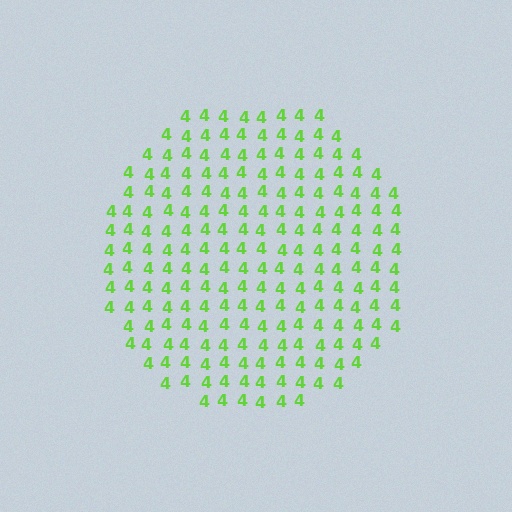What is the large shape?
The large shape is a circle.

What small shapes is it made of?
It is made of small digit 4's.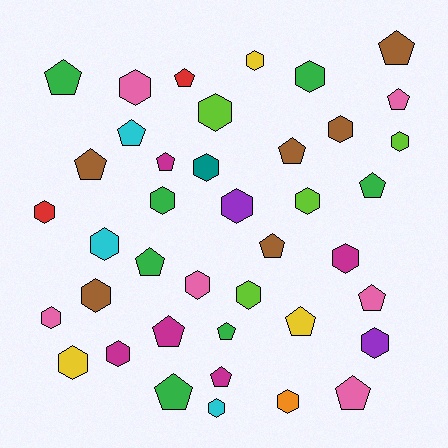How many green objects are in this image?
There are 7 green objects.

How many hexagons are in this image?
There are 22 hexagons.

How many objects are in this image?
There are 40 objects.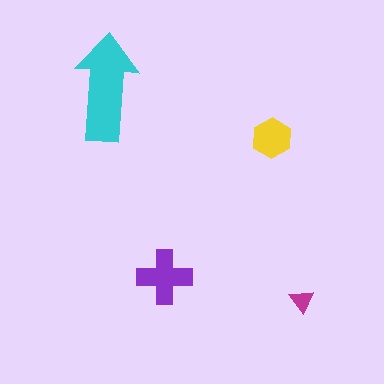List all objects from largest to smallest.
The cyan arrow, the purple cross, the yellow hexagon, the magenta triangle.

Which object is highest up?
The cyan arrow is topmost.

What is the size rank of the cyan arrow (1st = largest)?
1st.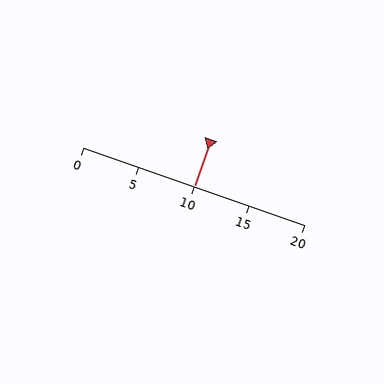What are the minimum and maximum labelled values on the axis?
The axis runs from 0 to 20.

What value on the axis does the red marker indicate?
The marker indicates approximately 10.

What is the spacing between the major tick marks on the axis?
The major ticks are spaced 5 apart.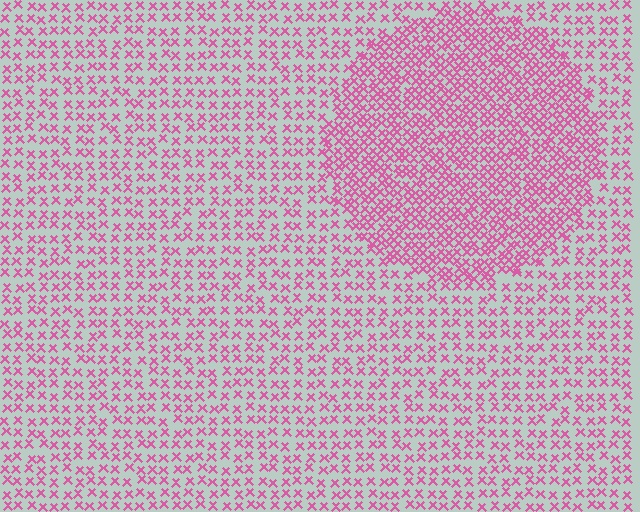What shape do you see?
I see a circle.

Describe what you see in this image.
The image contains small pink elements arranged at two different densities. A circle-shaped region is visible where the elements are more densely packed than the surrounding area.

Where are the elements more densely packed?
The elements are more densely packed inside the circle boundary.